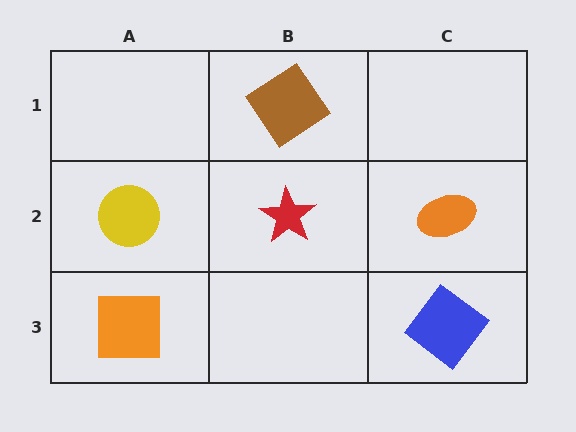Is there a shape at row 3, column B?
No, that cell is empty.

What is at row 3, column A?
An orange square.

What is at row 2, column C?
An orange ellipse.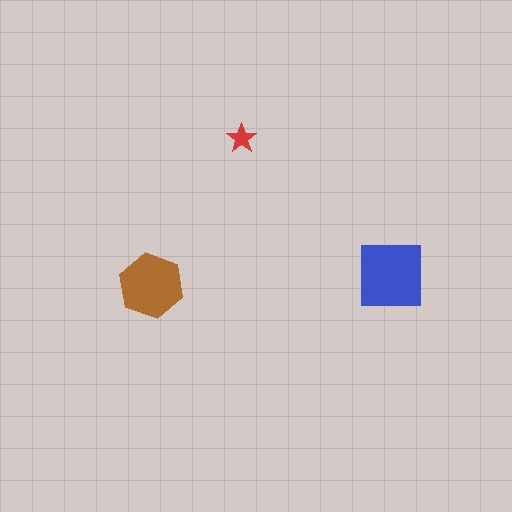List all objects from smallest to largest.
The red star, the brown hexagon, the blue square.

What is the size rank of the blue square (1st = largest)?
1st.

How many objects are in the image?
There are 3 objects in the image.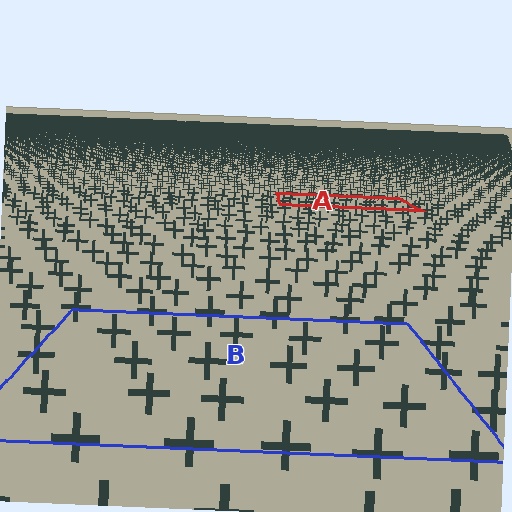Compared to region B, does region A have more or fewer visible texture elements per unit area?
Region A has more texture elements per unit area — they are packed more densely because it is farther away.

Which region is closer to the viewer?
Region B is closer. The texture elements there are larger and more spread out.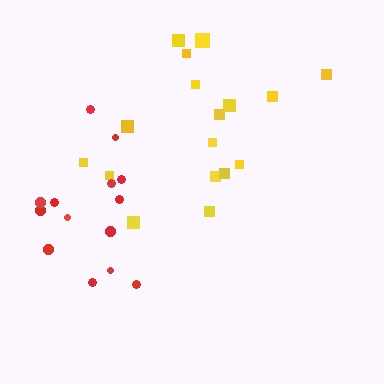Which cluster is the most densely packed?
Red.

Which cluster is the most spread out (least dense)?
Yellow.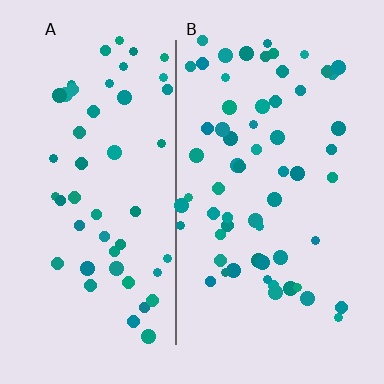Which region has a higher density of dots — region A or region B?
B (the right).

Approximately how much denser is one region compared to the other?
Approximately 1.2× — region B over region A.